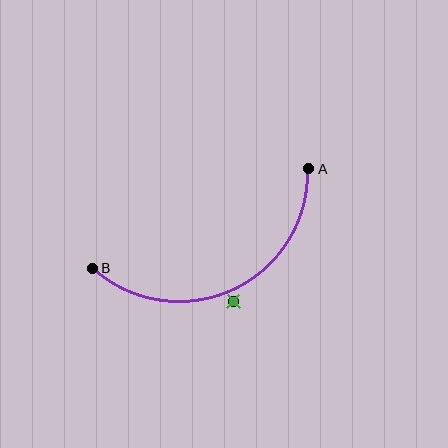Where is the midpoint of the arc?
The arc midpoint is the point on the curve farthest from the straight line joining A and B. It sits below that line.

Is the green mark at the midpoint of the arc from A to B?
No — the green mark does not lie on the arc at all. It sits slightly outside the curve.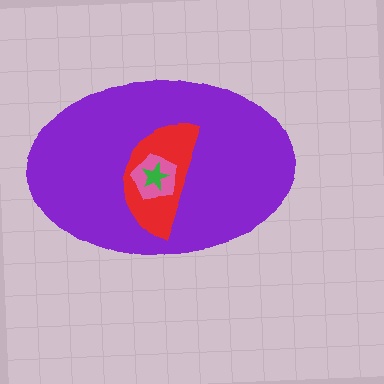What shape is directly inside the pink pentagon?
The green star.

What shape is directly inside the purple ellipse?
The red semicircle.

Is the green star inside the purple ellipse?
Yes.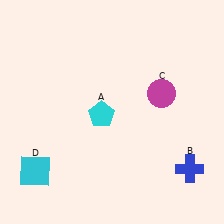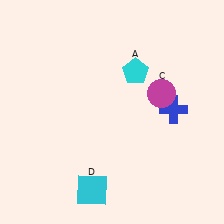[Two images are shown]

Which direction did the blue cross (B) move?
The blue cross (B) moved up.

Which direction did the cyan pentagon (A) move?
The cyan pentagon (A) moved up.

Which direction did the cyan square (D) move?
The cyan square (D) moved right.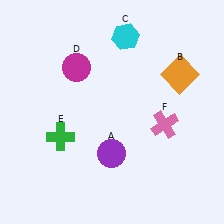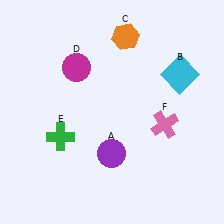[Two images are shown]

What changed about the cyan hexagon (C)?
In Image 1, C is cyan. In Image 2, it changed to orange.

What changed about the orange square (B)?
In Image 1, B is orange. In Image 2, it changed to cyan.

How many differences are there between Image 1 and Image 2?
There are 2 differences between the two images.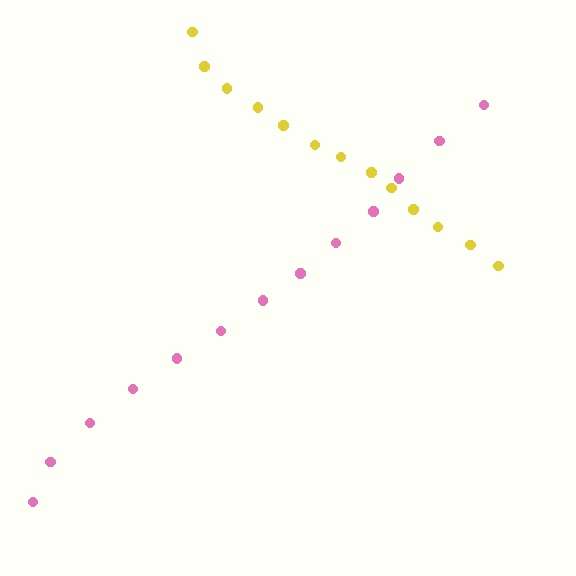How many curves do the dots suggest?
There are 2 distinct paths.